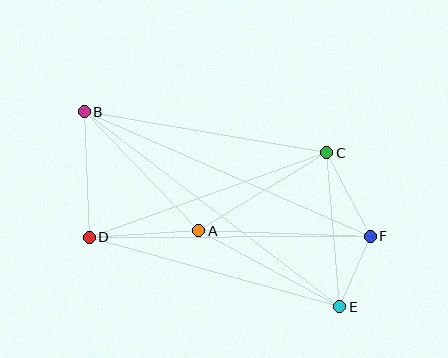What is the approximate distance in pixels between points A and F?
The distance between A and F is approximately 172 pixels.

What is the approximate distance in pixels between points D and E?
The distance between D and E is approximately 260 pixels.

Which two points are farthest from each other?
Points B and E are farthest from each other.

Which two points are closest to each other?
Points E and F are closest to each other.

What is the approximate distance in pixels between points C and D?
The distance between C and D is approximately 252 pixels.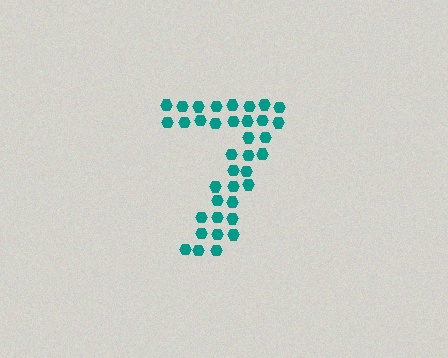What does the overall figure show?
The overall figure shows the digit 7.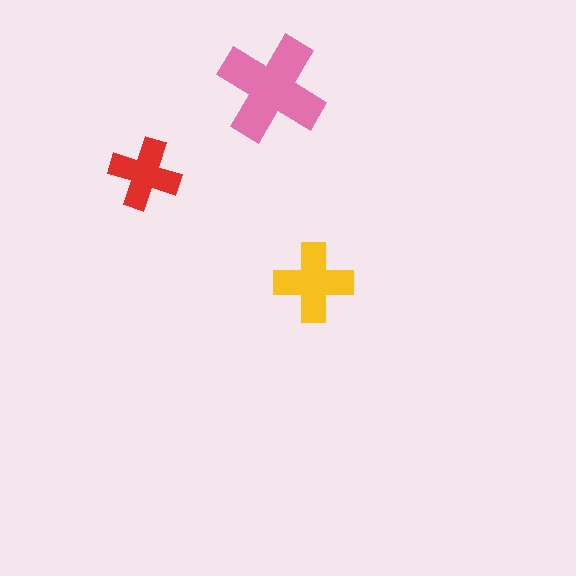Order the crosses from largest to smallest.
the pink one, the yellow one, the red one.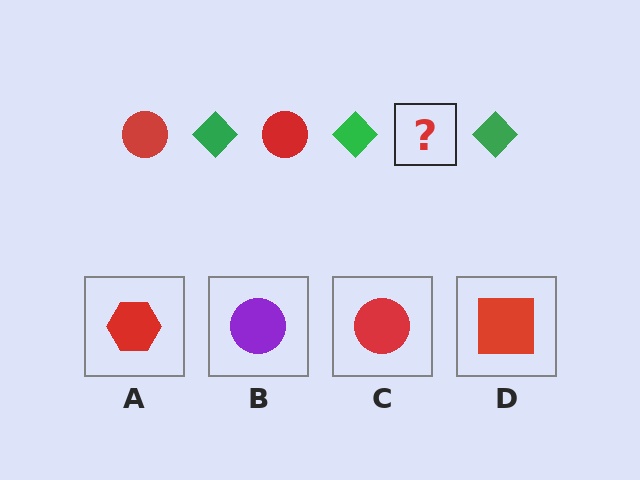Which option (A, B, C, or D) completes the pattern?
C.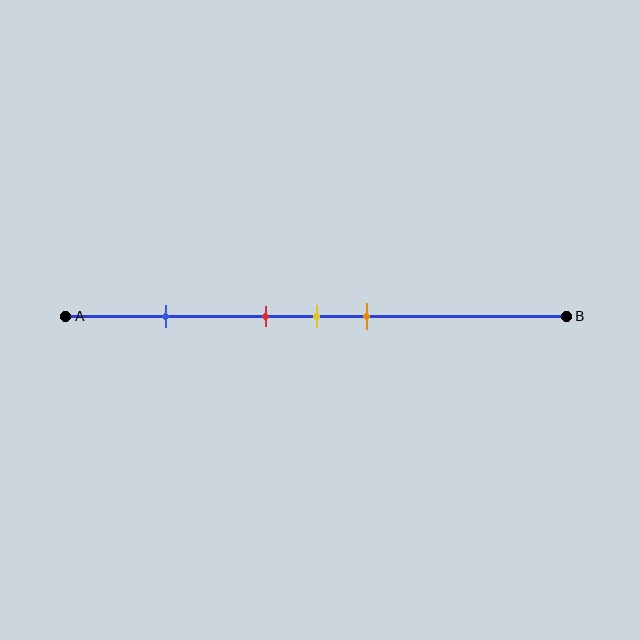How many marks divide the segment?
There are 4 marks dividing the segment.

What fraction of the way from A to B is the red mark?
The red mark is approximately 40% (0.4) of the way from A to B.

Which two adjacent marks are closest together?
The red and yellow marks are the closest adjacent pair.